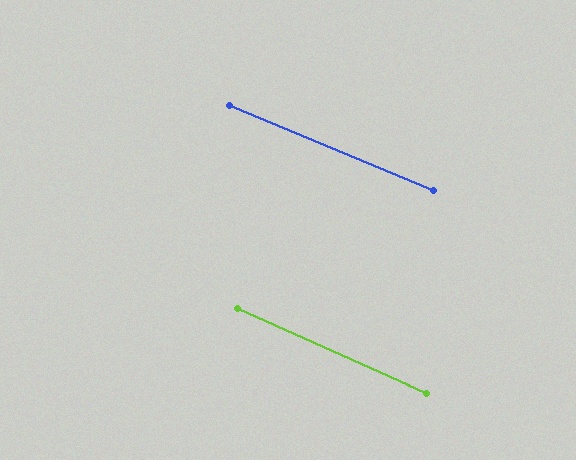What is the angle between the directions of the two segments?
Approximately 1 degree.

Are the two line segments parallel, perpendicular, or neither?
Parallel — their directions differ by only 1.2°.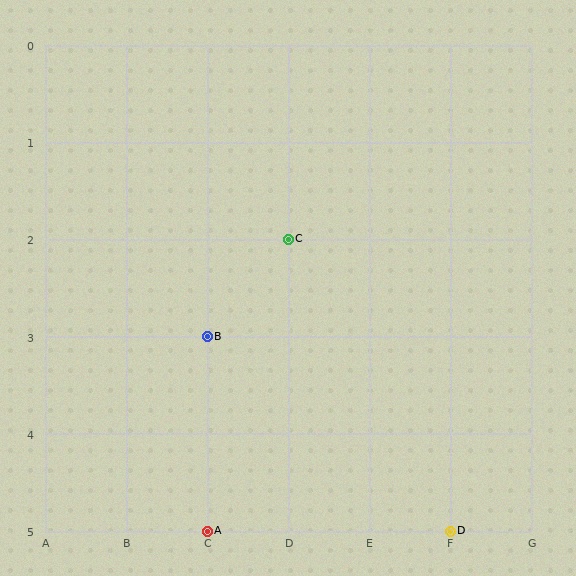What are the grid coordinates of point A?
Point A is at grid coordinates (C, 5).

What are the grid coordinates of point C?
Point C is at grid coordinates (D, 2).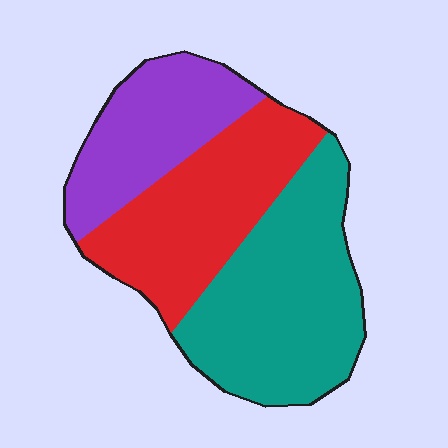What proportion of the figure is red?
Red covers roughly 35% of the figure.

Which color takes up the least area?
Purple, at roughly 25%.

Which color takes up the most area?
Teal, at roughly 40%.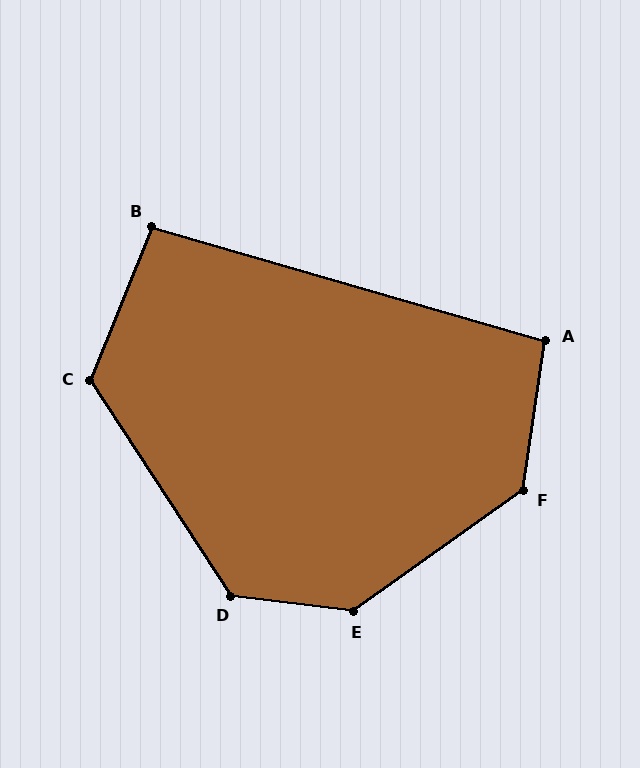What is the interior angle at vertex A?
Approximately 98 degrees (obtuse).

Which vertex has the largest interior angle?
E, at approximately 137 degrees.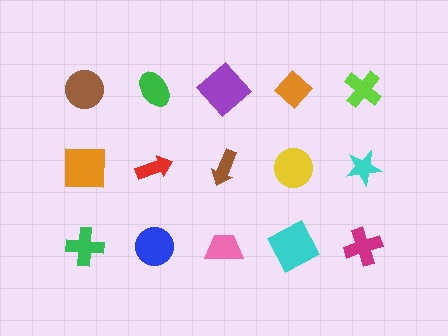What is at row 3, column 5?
A magenta cross.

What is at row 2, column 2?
A red arrow.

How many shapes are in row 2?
5 shapes.